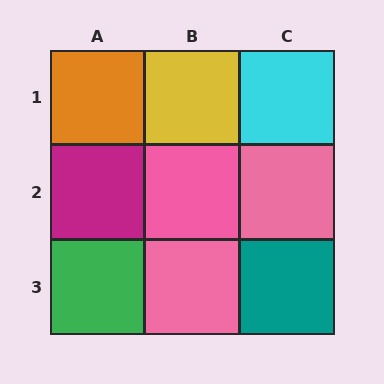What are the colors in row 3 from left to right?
Green, pink, teal.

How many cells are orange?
1 cell is orange.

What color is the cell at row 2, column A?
Magenta.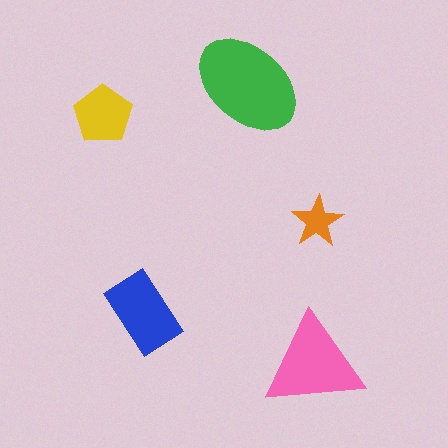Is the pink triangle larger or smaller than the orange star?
Larger.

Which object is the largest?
The green ellipse.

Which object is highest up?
The green ellipse is topmost.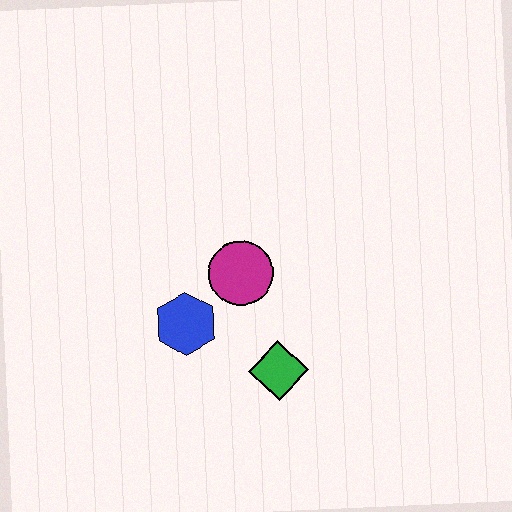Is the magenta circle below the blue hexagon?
No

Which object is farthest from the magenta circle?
The green diamond is farthest from the magenta circle.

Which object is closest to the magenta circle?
The blue hexagon is closest to the magenta circle.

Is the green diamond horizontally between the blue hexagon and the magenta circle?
No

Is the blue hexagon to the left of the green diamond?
Yes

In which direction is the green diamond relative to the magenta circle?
The green diamond is below the magenta circle.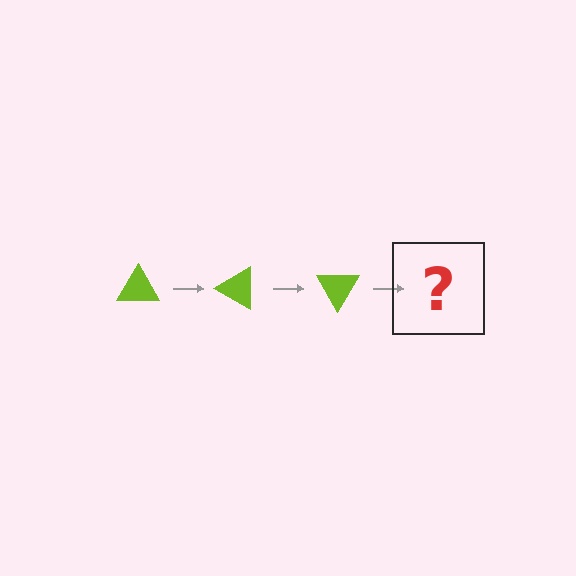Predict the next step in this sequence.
The next step is a lime triangle rotated 90 degrees.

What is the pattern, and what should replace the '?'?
The pattern is that the triangle rotates 30 degrees each step. The '?' should be a lime triangle rotated 90 degrees.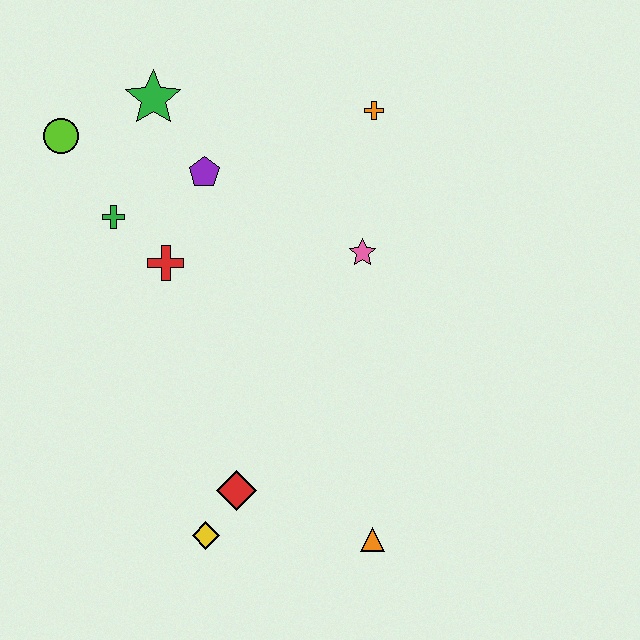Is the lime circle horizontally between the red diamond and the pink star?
No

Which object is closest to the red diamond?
The yellow diamond is closest to the red diamond.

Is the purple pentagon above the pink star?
Yes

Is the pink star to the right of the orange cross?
No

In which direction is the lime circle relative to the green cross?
The lime circle is above the green cross.